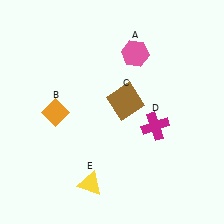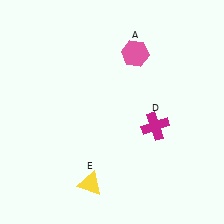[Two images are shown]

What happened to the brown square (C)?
The brown square (C) was removed in Image 2. It was in the top-right area of Image 1.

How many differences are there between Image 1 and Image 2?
There are 2 differences between the two images.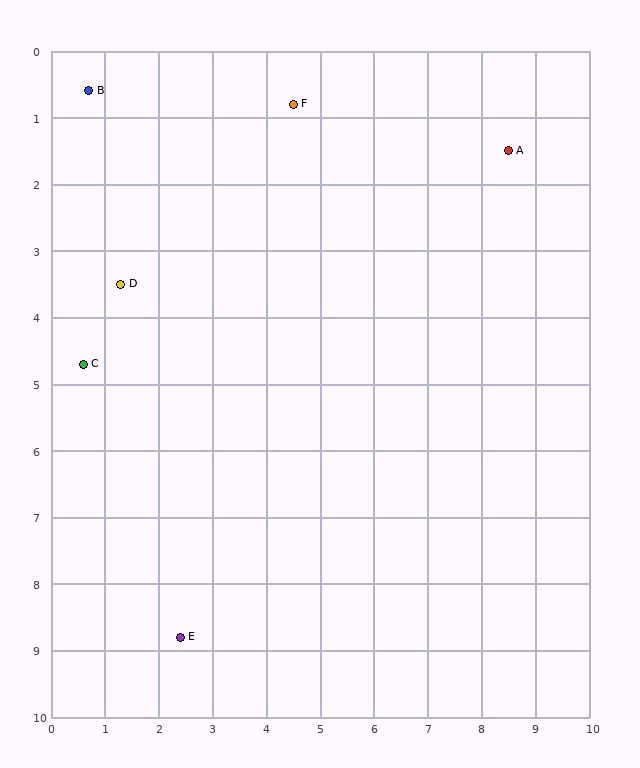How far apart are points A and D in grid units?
Points A and D are about 7.5 grid units apart.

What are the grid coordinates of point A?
Point A is at approximately (8.5, 1.5).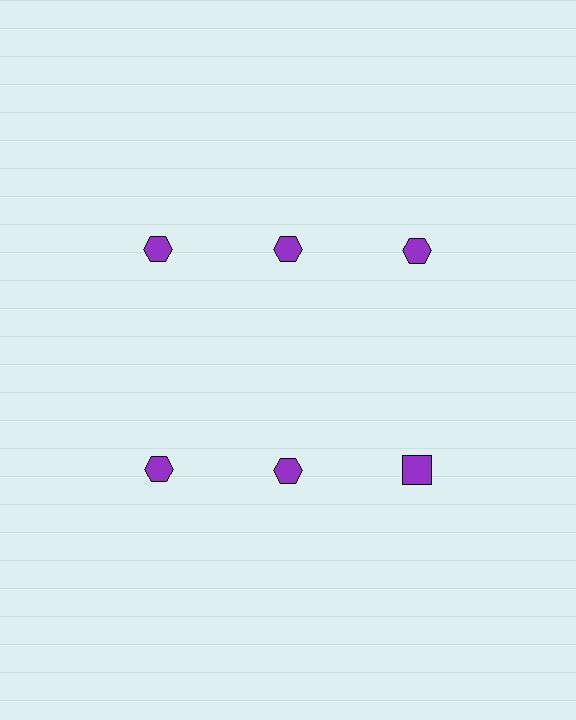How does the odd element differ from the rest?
It has a different shape: square instead of hexagon.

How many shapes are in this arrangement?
There are 6 shapes arranged in a grid pattern.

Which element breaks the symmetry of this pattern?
The purple square in the second row, center column breaks the symmetry. All other shapes are purple hexagons.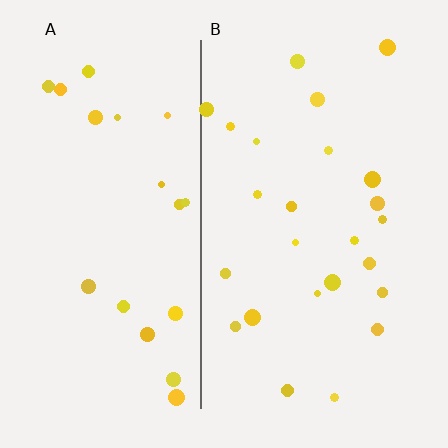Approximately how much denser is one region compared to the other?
Approximately 1.2× — region B over region A.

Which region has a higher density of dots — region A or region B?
B (the right).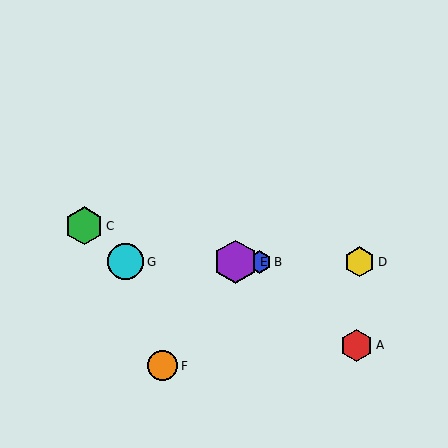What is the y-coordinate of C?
Object C is at y≈226.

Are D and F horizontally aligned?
No, D is at y≈262 and F is at y≈366.